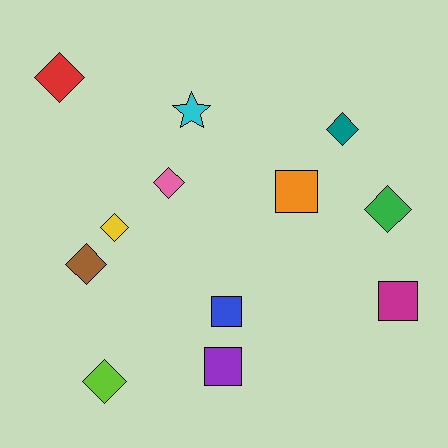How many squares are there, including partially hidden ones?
There are 4 squares.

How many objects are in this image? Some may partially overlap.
There are 12 objects.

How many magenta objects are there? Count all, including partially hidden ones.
There is 1 magenta object.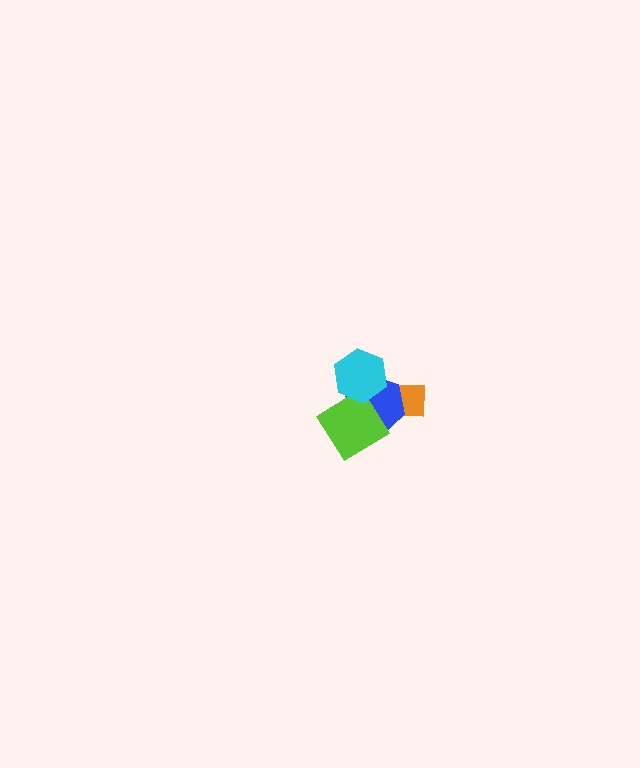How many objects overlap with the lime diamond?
1 object overlaps with the lime diamond.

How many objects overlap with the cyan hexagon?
2 objects overlap with the cyan hexagon.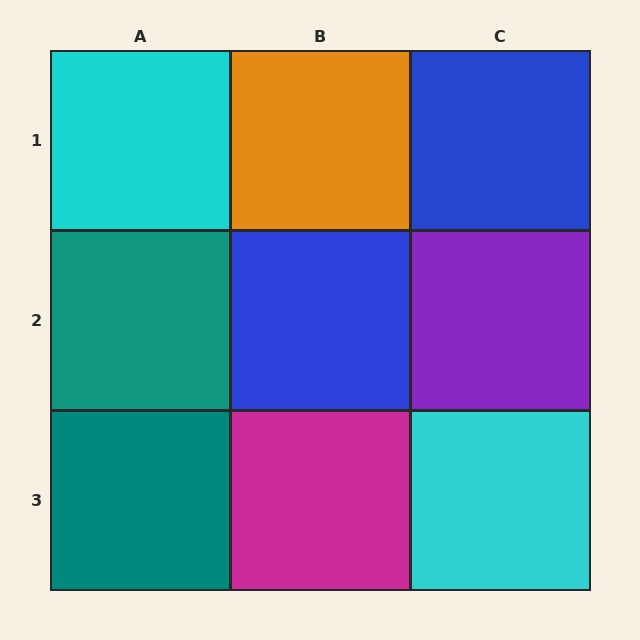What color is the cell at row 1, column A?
Cyan.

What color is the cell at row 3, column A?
Teal.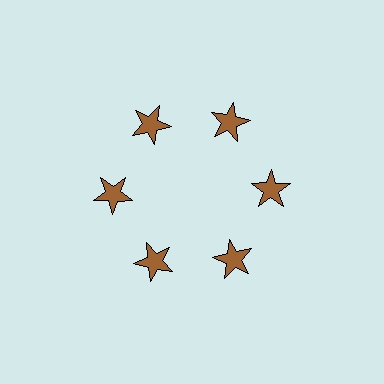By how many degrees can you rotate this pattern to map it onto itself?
The pattern maps onto itself every 60 degrees of rotation.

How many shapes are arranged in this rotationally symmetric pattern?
There are 6 shapes, arranged in 6 groups of 1.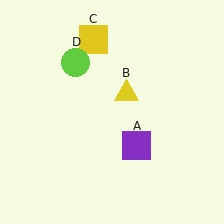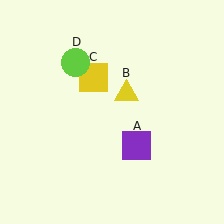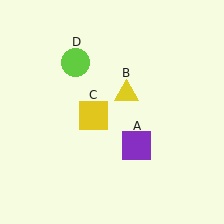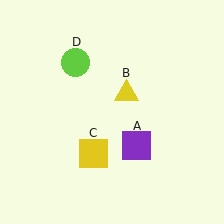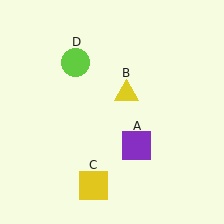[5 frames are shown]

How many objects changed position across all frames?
1 object changed position: yellow square (object C).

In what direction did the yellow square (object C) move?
The yellow square (object C) moved down.